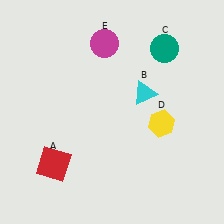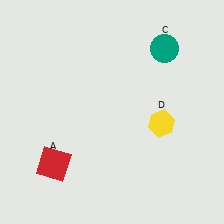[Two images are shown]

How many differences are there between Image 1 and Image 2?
There are 2 differences between the two images.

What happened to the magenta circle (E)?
The magenta circle (E) was removed in Image 2. It was in the top-left area of Image 1.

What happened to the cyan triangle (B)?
The cyan triangle (B) was removed in Image 2. It was in the top-right area of Image 1.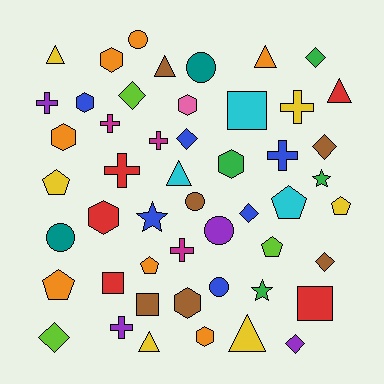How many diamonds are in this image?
There are 8 diamonds.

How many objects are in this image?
There are 50 objects.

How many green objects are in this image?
There are 4 green objects.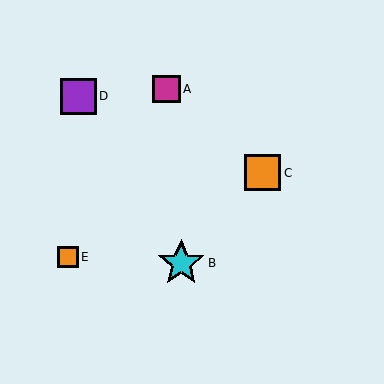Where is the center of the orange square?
The center of the orange square is at (263, 173).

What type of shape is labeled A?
Shape A is a magenta square.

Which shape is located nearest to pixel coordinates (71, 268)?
The orange square (labeled E) at (68, 257) is nearest to that location.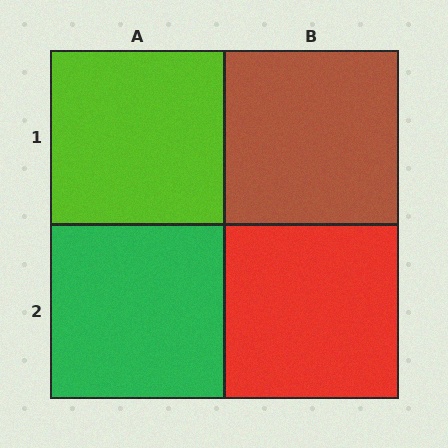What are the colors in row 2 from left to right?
Green, red.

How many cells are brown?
1 cell is brown.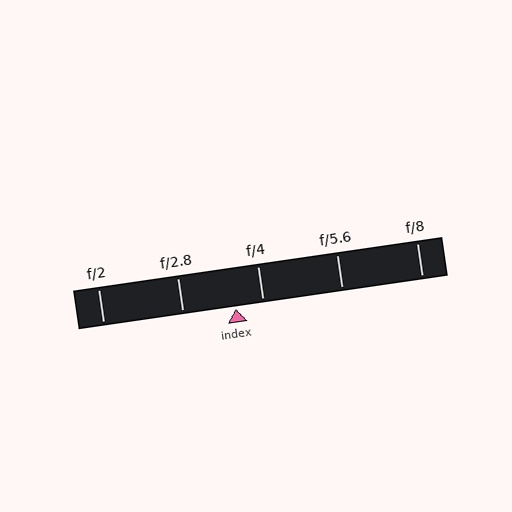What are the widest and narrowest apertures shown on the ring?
The widest aperture shown is f/2 and the narrowest is f/8.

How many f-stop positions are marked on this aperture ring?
There are 5 f-stop positions marked.